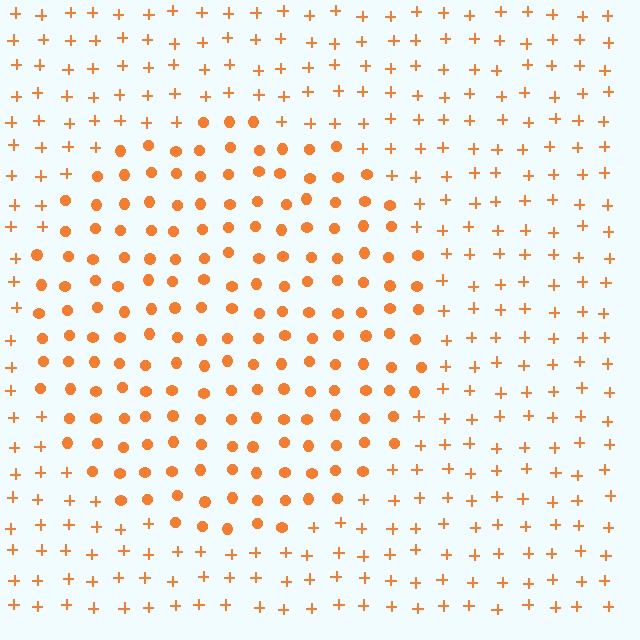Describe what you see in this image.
The image is filled with small orange elements arranged in a uniform grid. A circle-shaped region contains circles, while the surrounding area contains plus signs. The boundary is defined purely by the change in element shape.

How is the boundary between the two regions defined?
The boundary is defined by a change in element shape: circles inside vs. plus signs outside. All elements share the same color and spacing.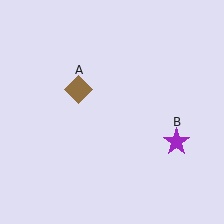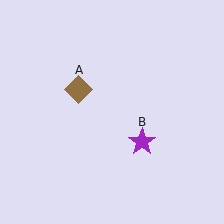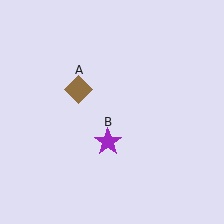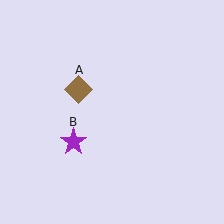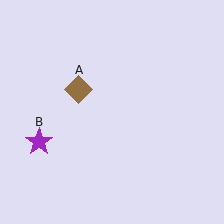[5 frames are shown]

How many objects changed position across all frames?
1 object changed position: purple star (object B).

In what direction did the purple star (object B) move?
The purple star (object B) moved left.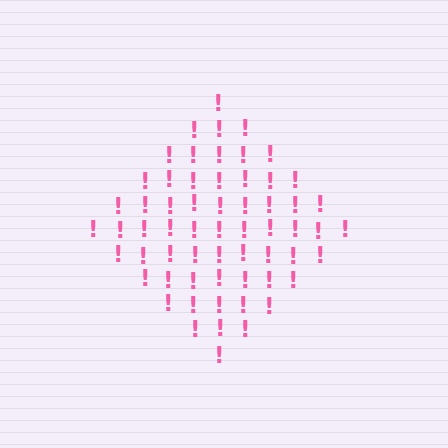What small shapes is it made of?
It is made of small exclamation marks.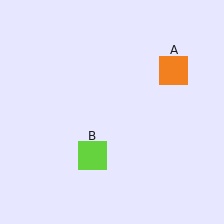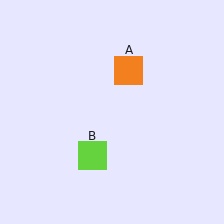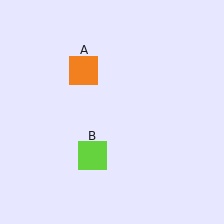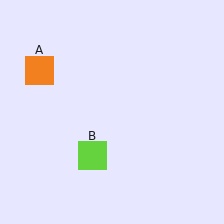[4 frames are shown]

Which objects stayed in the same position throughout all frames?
Lime square (object B) remained stationary.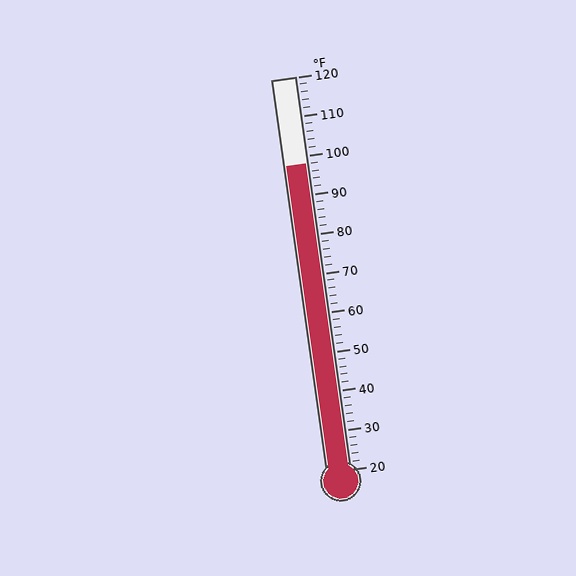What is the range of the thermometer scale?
The thermometer scale ranges from 20°F to 120°F.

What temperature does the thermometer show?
The thermometer shows approximately 98°F.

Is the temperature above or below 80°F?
The temperature is above 80°F.